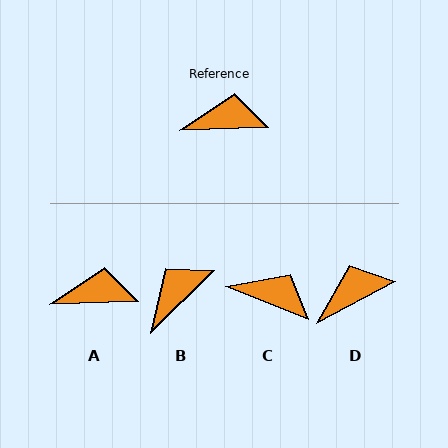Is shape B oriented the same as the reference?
No, it is off by about 43 degrees.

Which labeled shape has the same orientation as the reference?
A.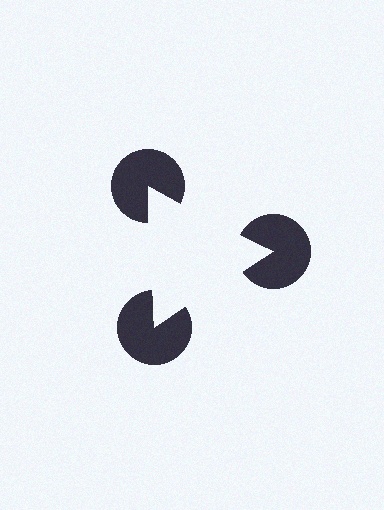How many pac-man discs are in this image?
There are 3 — one at each vertex of the illusory triangle.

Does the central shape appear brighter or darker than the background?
It typically appears slightly brighter than the background, even though no actual brightness change is drawn.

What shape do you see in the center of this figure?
An illusory triangle — its edges are inferred from the aligned wedge cuts in the pac-man discs, not physically drawn.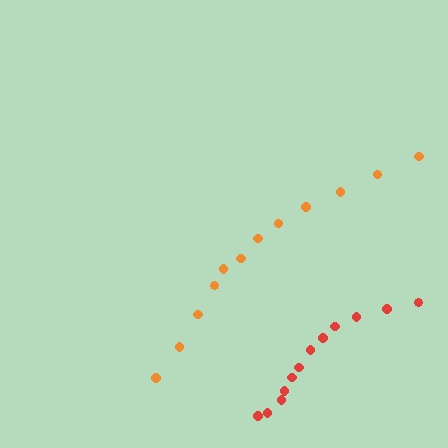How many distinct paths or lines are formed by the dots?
There are 2 distinct paths.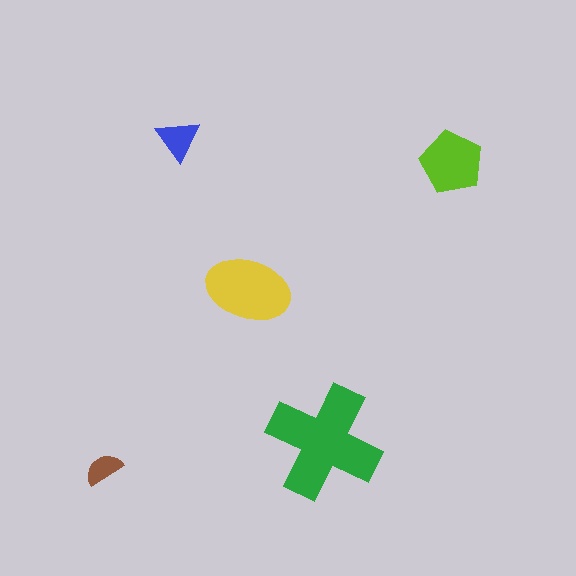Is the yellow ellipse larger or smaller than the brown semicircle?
Larger.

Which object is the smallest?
The brown semicircle.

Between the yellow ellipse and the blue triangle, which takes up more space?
The yellow ellipse.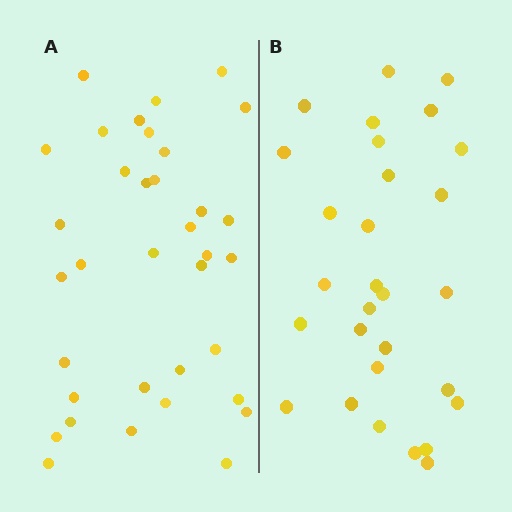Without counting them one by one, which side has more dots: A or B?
Region A (the left region) has more dots.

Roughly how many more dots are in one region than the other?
Region A has about 6 more dots than region B.